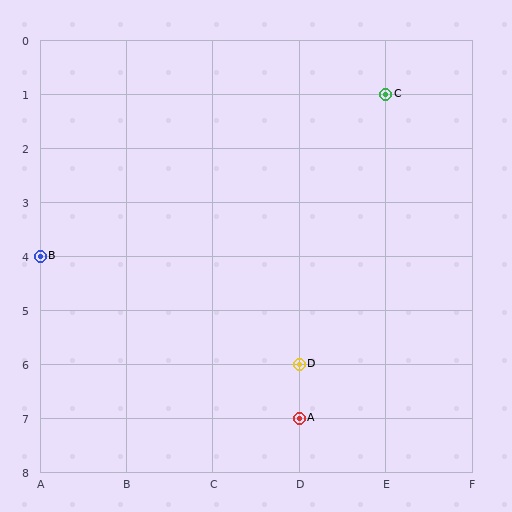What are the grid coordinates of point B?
Point B is at grid coordinates (A, 4).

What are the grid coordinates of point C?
Point C is at grid coordinates (E, 1).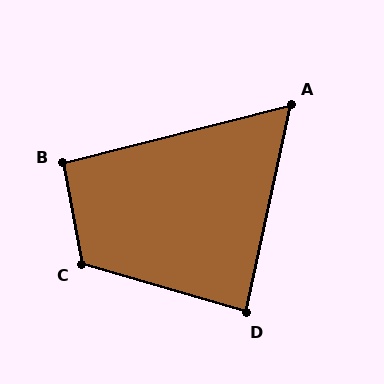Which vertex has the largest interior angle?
C, at approximately 116 degrees.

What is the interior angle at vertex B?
Approximately 94 degrees (approximately right).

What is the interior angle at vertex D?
Approximately 86 degrees (approximately right).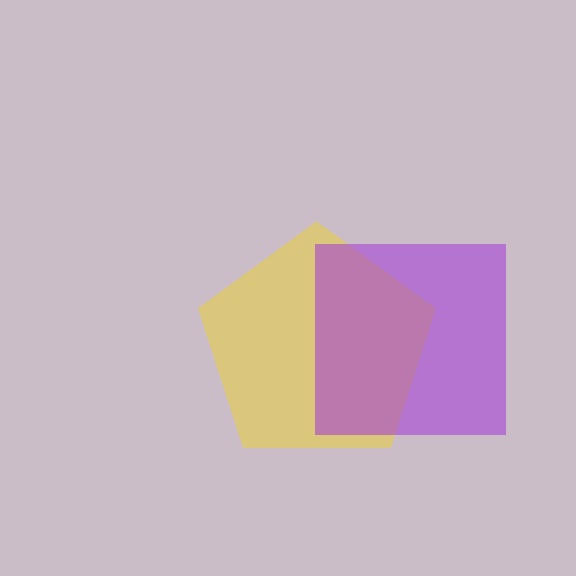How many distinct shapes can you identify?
There are 2 distinct shapes: a yellow pentagon, a purple square.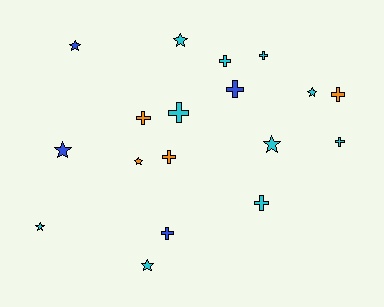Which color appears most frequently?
Cyan, with 10 objects.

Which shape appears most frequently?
Cross, with 10 objects.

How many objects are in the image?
There are 18 objects.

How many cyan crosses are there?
There are 5 cyan crosses.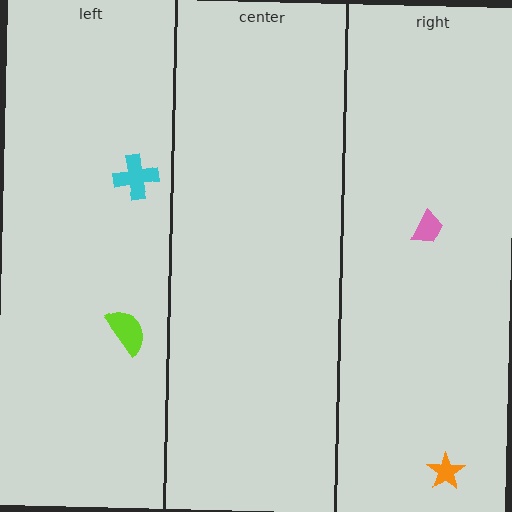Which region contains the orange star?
The right region.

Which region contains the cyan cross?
The left region.